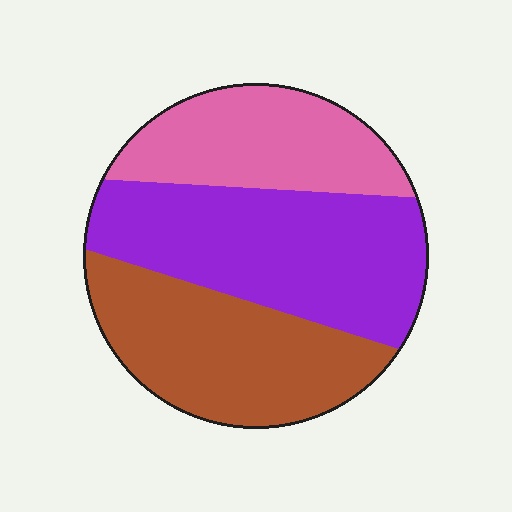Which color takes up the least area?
Pink, at roughly 25%.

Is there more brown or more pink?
Brown.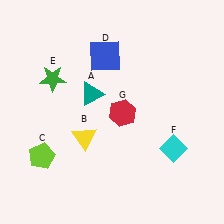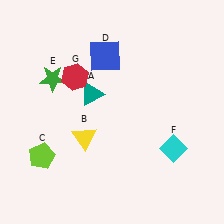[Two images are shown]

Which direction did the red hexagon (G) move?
The red hexagon (G) moved left.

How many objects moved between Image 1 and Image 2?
1 object moved between the two images.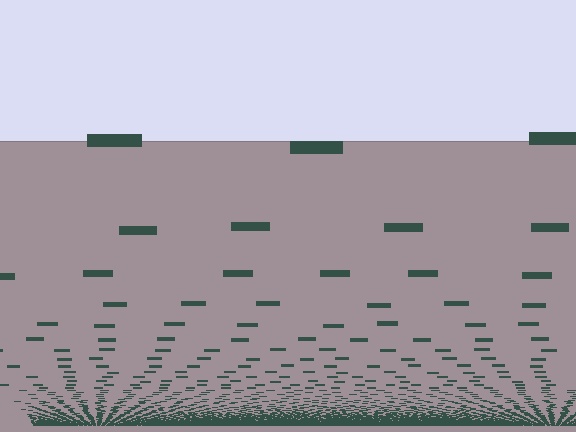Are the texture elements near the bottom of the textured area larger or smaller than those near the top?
Smaller. The gradient is inverted — elements near the bottom are smaller and denser.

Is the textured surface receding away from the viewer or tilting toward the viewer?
The surface appears to tilt toward the viewer. Texture elements get larger and sparser toward the top.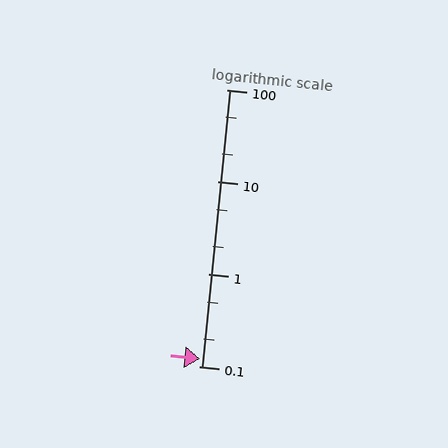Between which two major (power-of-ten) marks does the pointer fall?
The pointer is between 0.1 and 1.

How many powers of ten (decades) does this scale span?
The scale spans 3 decades, from 0.1 to 100.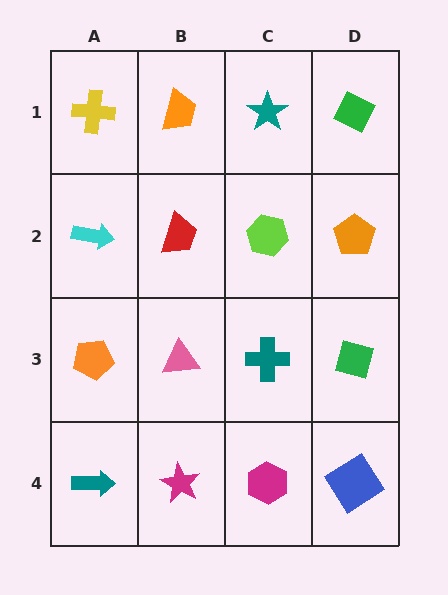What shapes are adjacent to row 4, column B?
A pink triangle (row 3, column B), a teal arrow (row 4, column A), a magenta hexagon (row 4, column C).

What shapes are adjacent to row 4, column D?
A green square (row 3, column D), a magenta hexagon (row 4, column C).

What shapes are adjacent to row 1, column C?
A lime hexagon (row 2, column C), an orange trapezoid (row 1, column B), a green diamond (row 1, column D).